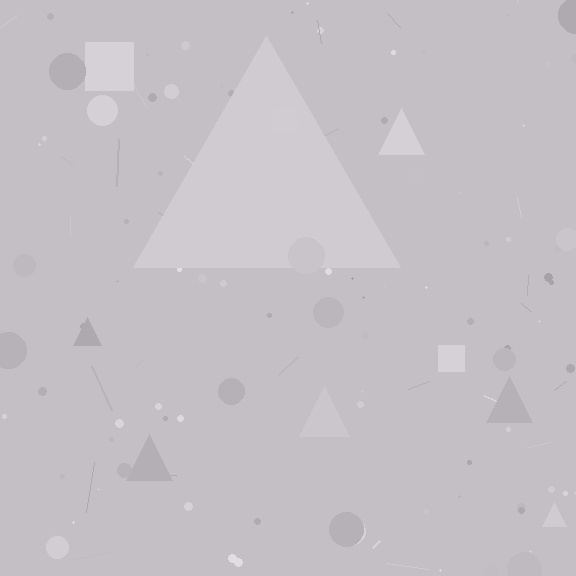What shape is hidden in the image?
A triangle is hidden in the image.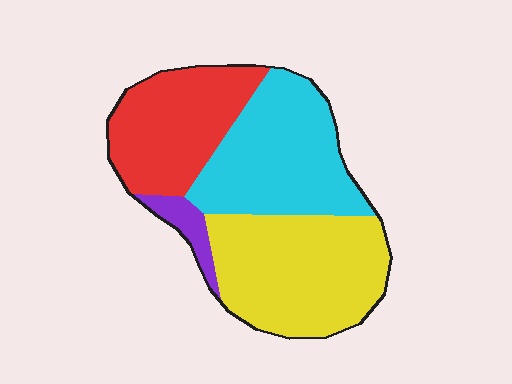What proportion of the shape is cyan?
Cyan takes up between a quarter and a half of the shape.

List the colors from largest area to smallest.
From largest to smallest: yellow, cyan, red, purple.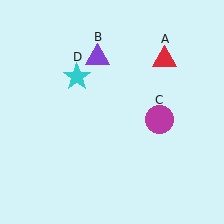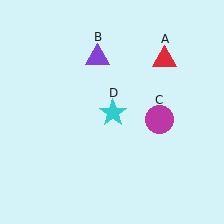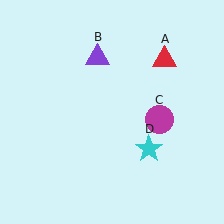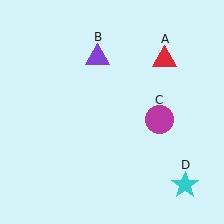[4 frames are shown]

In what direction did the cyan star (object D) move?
The cyan star (object D) moved down and to the right.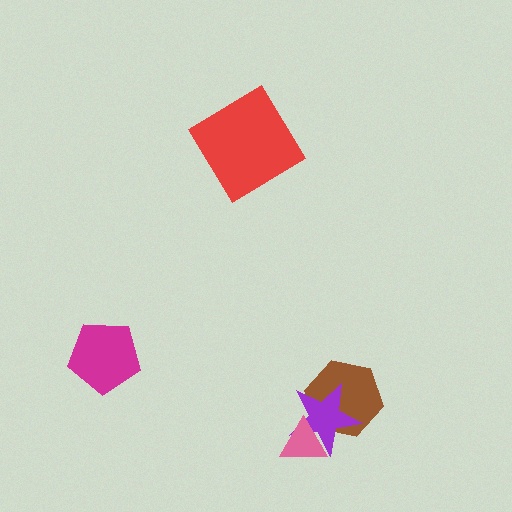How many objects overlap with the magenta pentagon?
0 objects overlap with the magenta pentagon.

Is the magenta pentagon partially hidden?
No, no other shape covers it.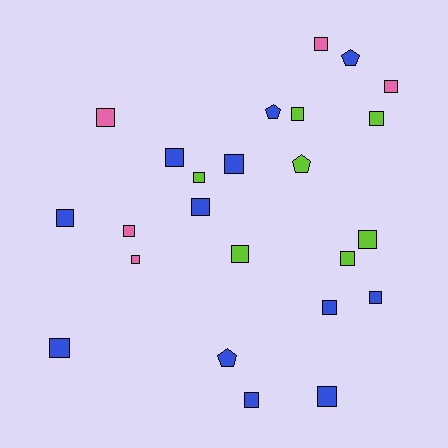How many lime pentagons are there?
There is 1 lime pentagon.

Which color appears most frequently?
Blue, with 12 objects.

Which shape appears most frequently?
Square, with 20 objects.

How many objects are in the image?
There are 24 objects.